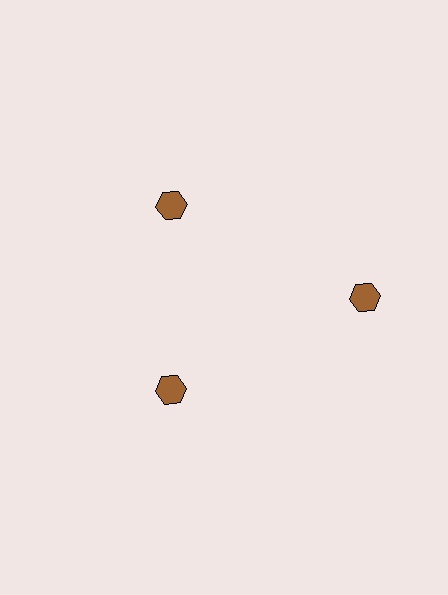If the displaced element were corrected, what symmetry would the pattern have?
It would have 3-fold rotational symmetry — the pattern would map onto itself every 120 degrees.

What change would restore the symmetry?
The symmetry would be restored by moving it inward, back onto the ring so that all 3 hexagons sit at equal angles and equal distance from the center.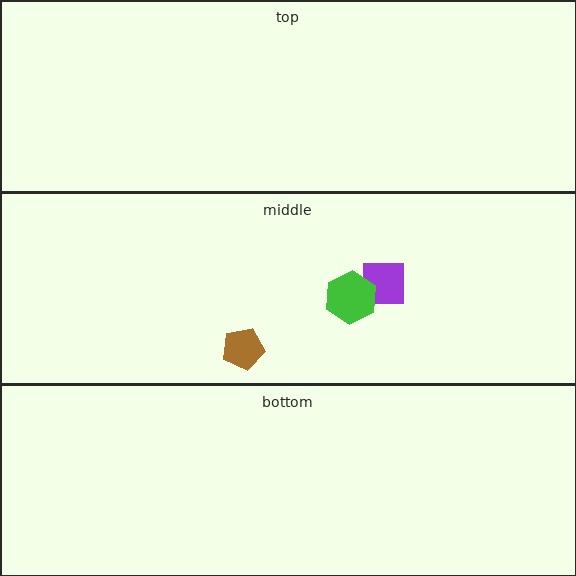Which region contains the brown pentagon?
The middle region.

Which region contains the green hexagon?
The middle region.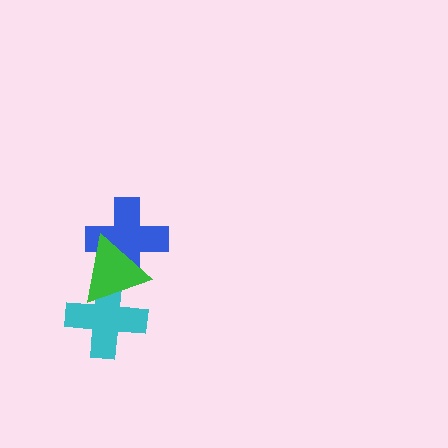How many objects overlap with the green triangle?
2 objects overlap with the green triangle.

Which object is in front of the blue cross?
The green triangle is in front of the blue cross.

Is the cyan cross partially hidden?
Yes, it is partially covered by another shape.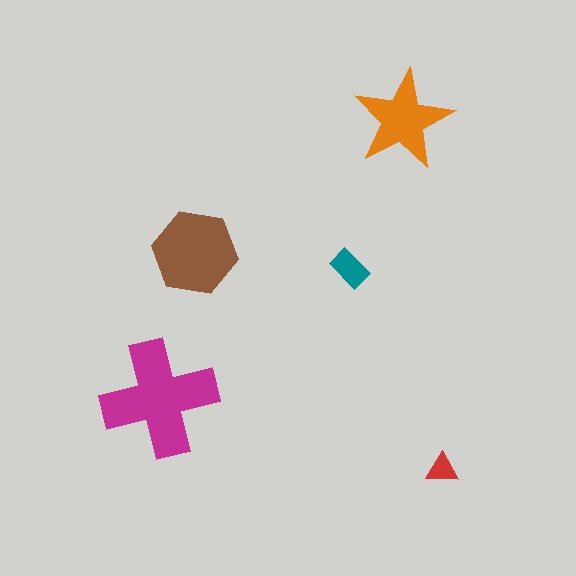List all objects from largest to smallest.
The magenta cross, the brown hexagon, the orange star, the teal rectangle, the red triangle.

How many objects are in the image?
There are 5 objects in the image.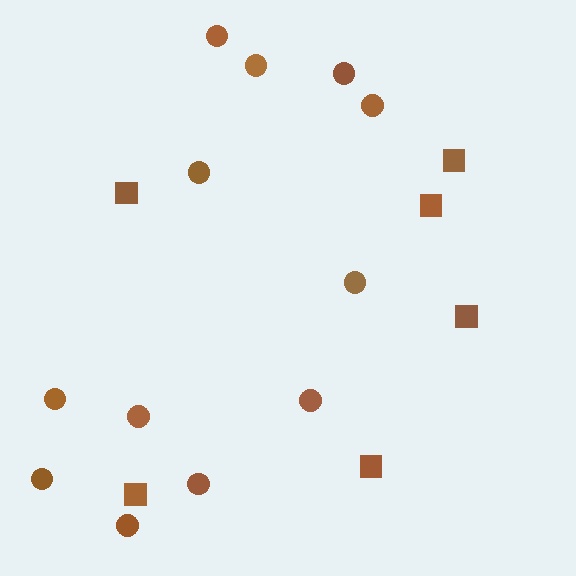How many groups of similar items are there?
There are 2 groups: one group of squares (6) and one group of circles (12).